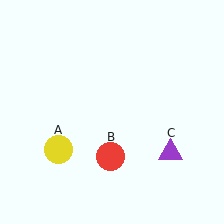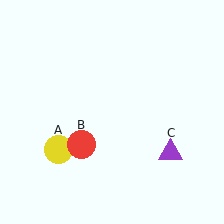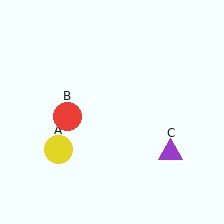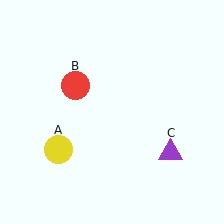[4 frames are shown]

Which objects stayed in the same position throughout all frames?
Yellow circle (object A) and purple triangle (object C) remained stationary.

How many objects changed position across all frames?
1 object changed position: red circle (object B).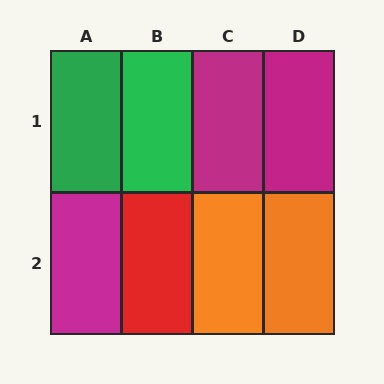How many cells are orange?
2 cells are orange.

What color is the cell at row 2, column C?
Orange.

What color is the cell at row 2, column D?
Orange.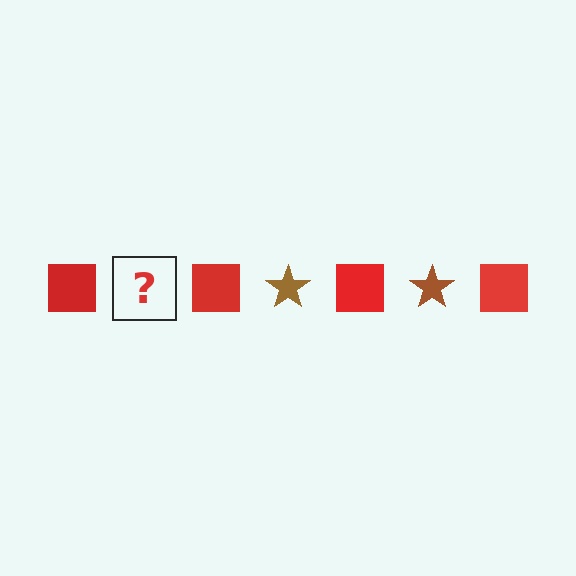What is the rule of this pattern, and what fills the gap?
The rule is that the pattern alternates between red square and brown star. The gap should be filled with a brown star.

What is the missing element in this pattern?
The missing element is a brown star.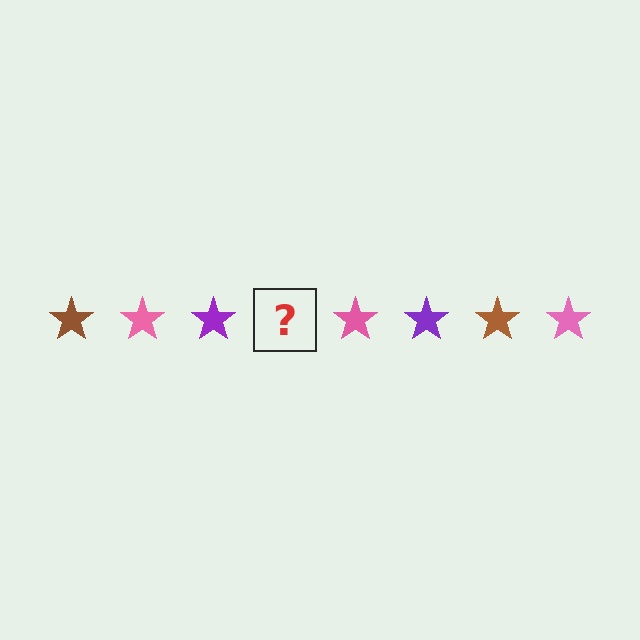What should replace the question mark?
The question mark should be replaced with a brown star.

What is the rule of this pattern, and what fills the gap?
The rule is that the pattern cycles through brown, pink, purple stars. The gap should be filled with a brown star.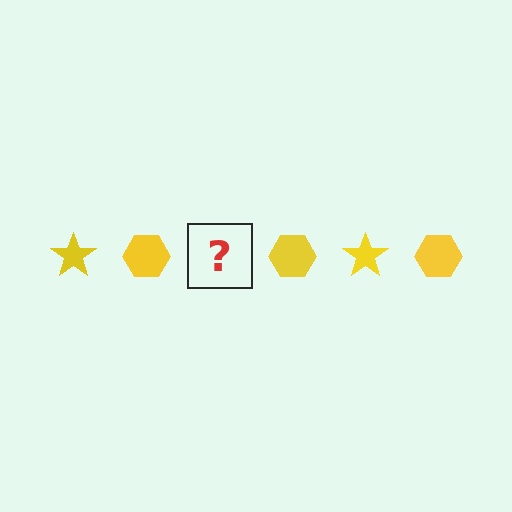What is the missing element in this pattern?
The missing element is a yellow star.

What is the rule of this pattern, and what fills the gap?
The rule is that the pattern cycles through star, hexagon shapes in yellow. The gap should be filled with a yellow star.